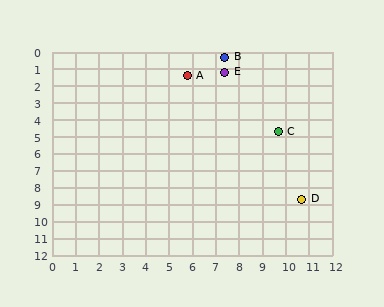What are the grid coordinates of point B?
Point B is at approximately (7.4, 0.3).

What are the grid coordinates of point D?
Point D is at approximately (10.7, 8.7).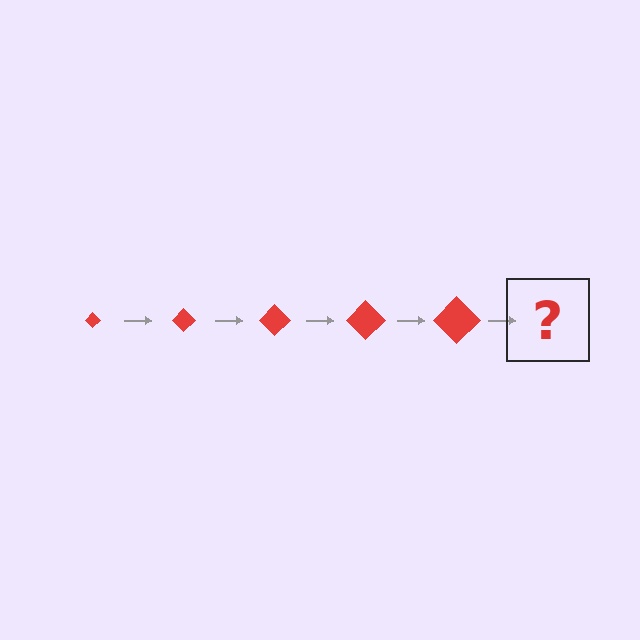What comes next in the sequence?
The next element should be a red diamond, larger than the previous one.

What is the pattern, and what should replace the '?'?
The pattern is that the diamond gets progressively larger each step. The '?' should be a red diamond, larger than the previous one.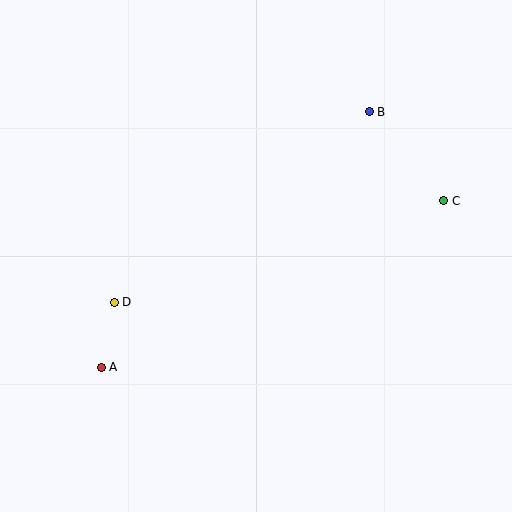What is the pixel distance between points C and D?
The distance between C and D is 345 pixels.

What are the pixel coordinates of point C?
Point C is at (444, 201).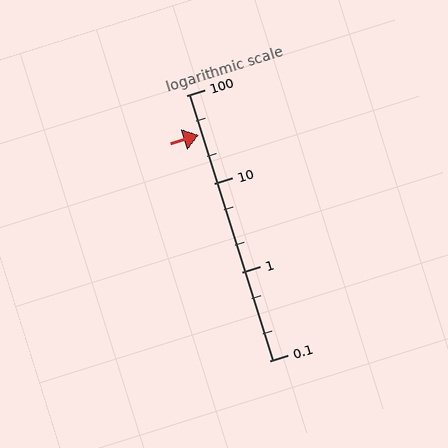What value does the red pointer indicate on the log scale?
The pointer indicates approximately 36.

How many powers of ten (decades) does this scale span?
The scale spans 3 decades, from 0.1 to 100.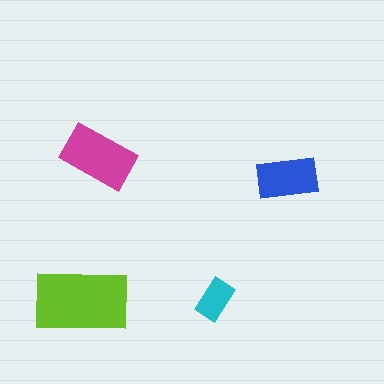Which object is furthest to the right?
The blue rectangle is rightmost.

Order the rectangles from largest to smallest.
the lime one, the magenta one, the blue one, the cyan one.